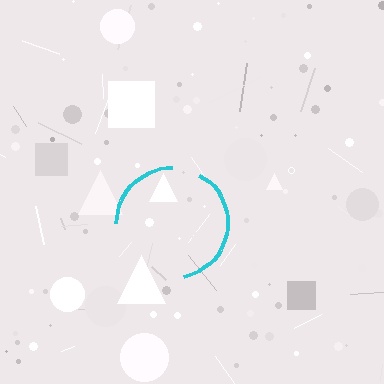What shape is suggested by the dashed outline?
The dashed outline suggests a circle.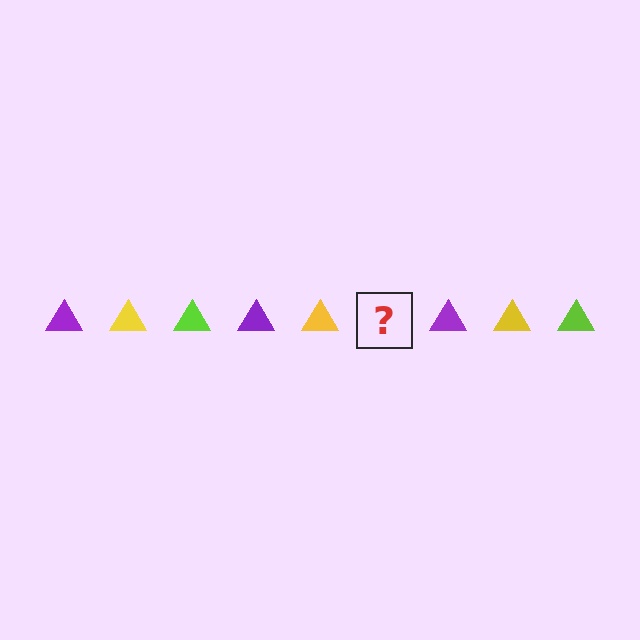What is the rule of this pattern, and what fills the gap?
The rule is that the pattern cycles through purple, yellow, lime triangles. The gap should be filled with a lime triangle.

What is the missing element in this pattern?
The missing element is a lime triangle.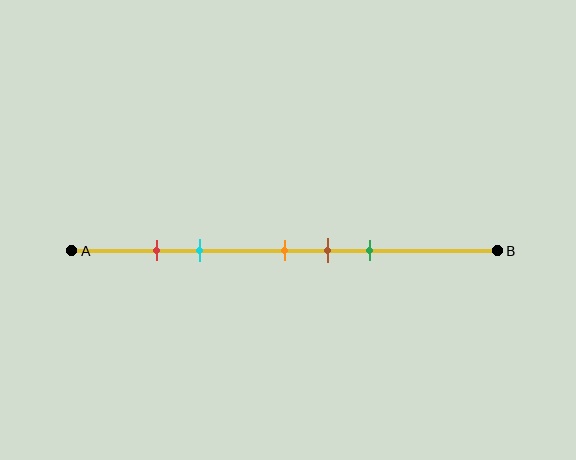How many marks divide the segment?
There are 5 marks dividing the segment.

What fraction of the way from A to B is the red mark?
The red mark is approximately 20% (0.2) of the way from A to B.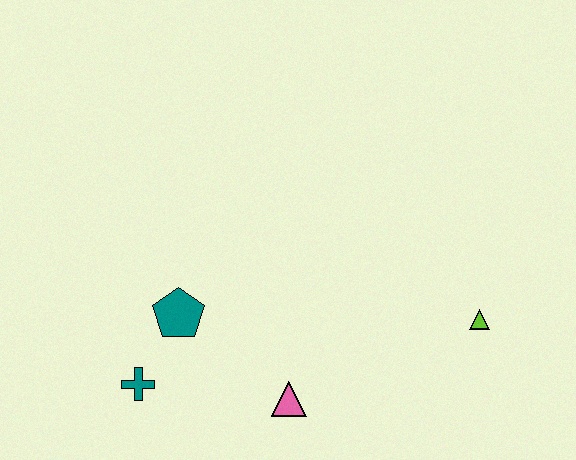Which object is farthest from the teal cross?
The lime triangle is farthest from the teal cross.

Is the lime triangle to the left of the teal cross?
No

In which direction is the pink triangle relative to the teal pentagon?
The pink triangle is to the right of the teal pentagon.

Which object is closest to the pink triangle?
The teal pentagon is closest to the pink triangle.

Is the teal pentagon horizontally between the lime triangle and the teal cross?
Yes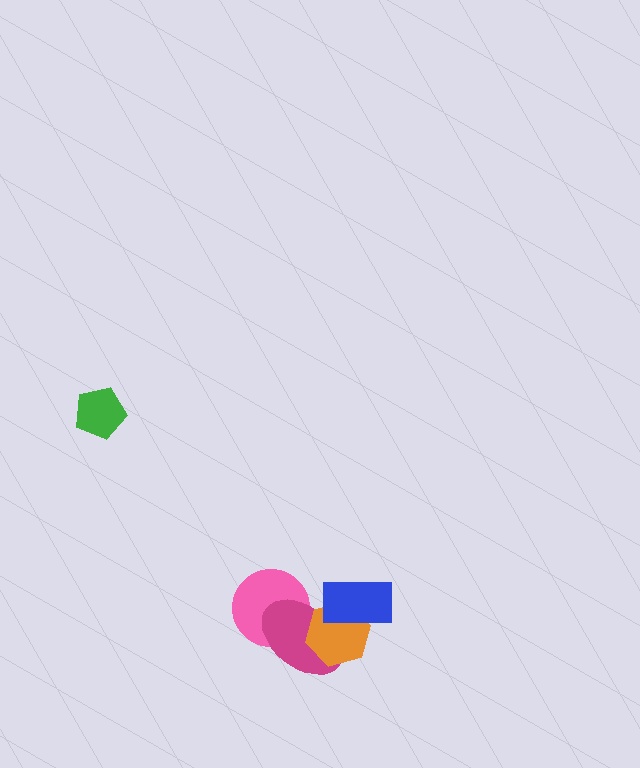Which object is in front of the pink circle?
The magenta ellipse is in front of the pink circle.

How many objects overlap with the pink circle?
1 object overlaps with the pink circle.